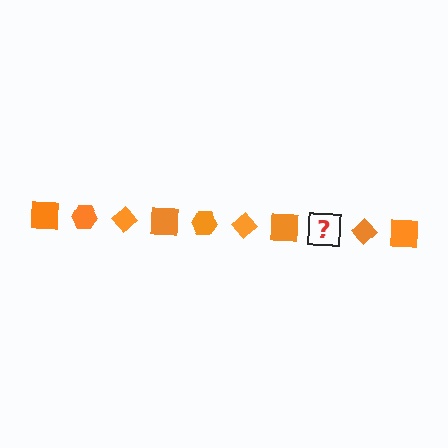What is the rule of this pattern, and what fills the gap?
The rule is that the pattern cycles through square, hexagon, diamond shapes in orange. The gap should be filled with an orange hexagon.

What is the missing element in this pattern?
The missing element is an orange hexagon.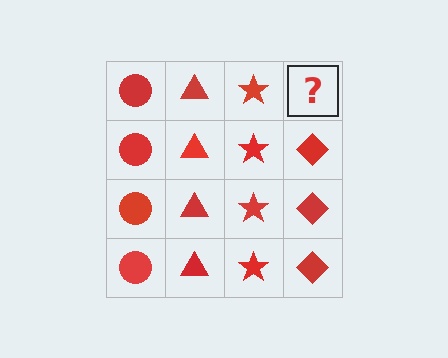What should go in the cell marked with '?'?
The missing cell should contain a red diamond.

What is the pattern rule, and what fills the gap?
The rule is that each column has a consistent shape. The gap should be filled with a red diamond.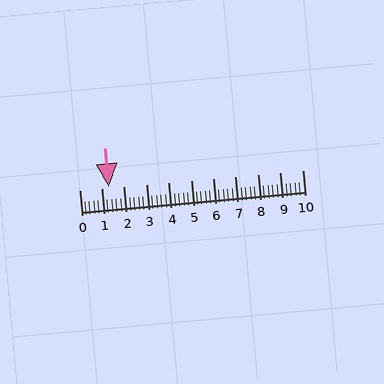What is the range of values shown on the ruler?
The ruler shows values from 0 to 10.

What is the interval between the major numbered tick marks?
The major tick marks are spaced 1 units apart.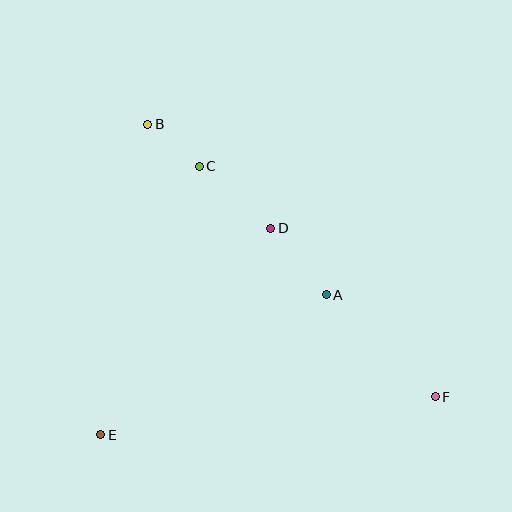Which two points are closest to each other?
Points B and C are closest to each other.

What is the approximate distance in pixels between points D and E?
The distance between D and E is approximately 268 pixels.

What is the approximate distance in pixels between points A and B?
The distance between A and B is approximately 247 pixels.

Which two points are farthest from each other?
Points B and F are farthest from each other.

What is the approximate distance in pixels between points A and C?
The distance between A and C is approximately 181 pixels.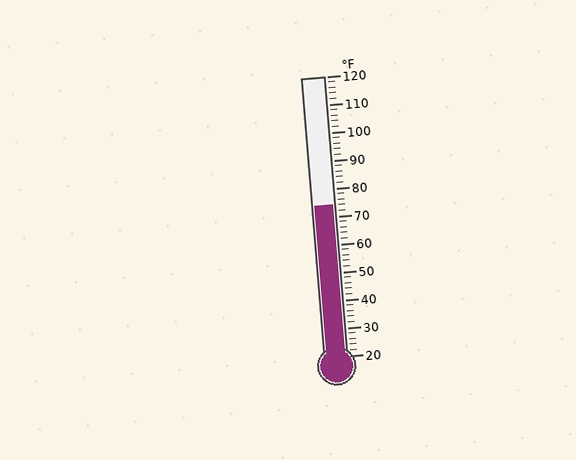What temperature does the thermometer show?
The thermometer shows approximately 74°F.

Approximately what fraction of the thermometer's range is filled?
The thermometer is filled to approximately 55% of its range.